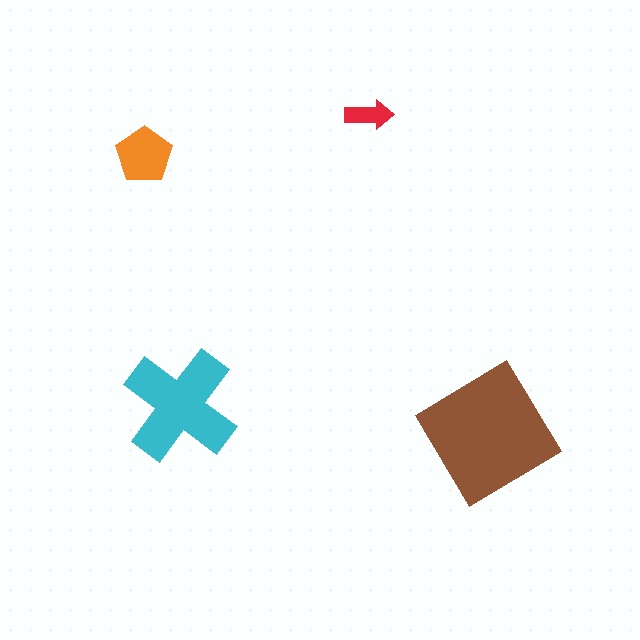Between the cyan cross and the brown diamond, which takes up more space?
The brown diamond.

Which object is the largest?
The brown diamond.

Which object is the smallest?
The red arrow.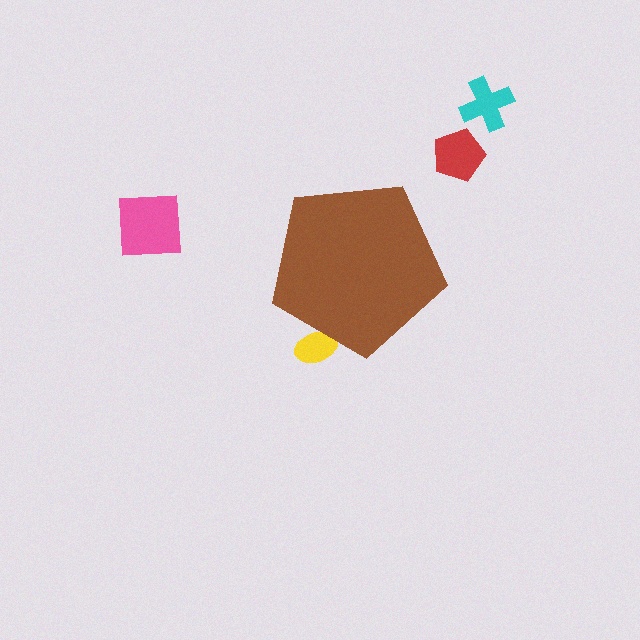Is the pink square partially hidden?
No, the pink square is fully visible.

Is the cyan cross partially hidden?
No, the cyan cross is fully visible.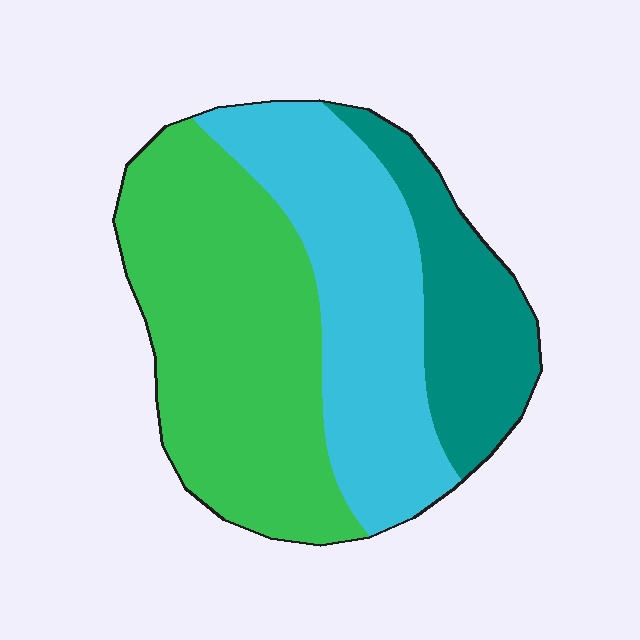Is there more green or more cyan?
Green.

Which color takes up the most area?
Green, at roughly 45%.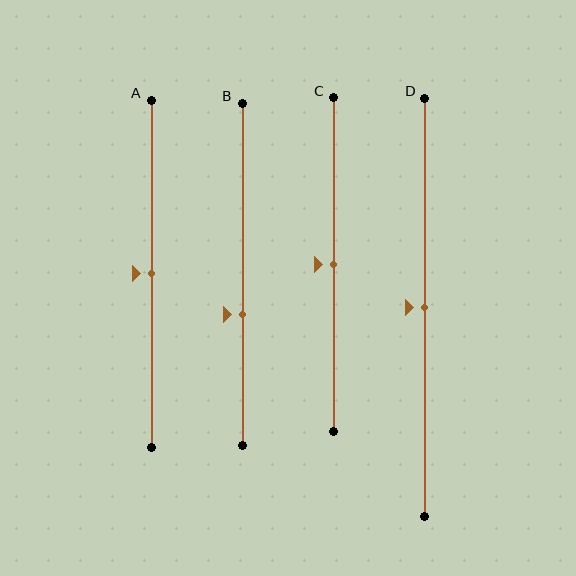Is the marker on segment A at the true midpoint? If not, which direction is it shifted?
Yes, the marker on segment A is at the true midpoint.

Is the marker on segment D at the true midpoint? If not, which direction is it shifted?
Yes, the marker on segment D is at the true midpoint.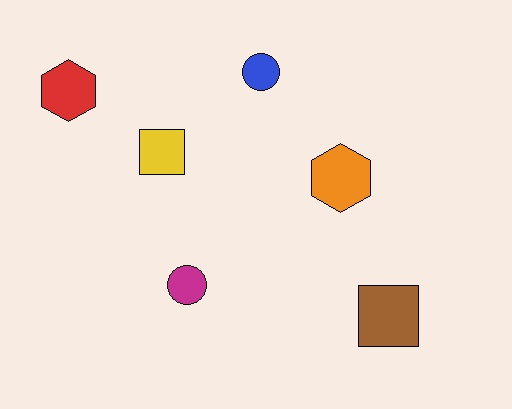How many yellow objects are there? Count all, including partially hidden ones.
There is 1 yellow object.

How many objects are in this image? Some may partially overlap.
There are 6 objects.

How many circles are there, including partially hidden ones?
There are 2 circles.